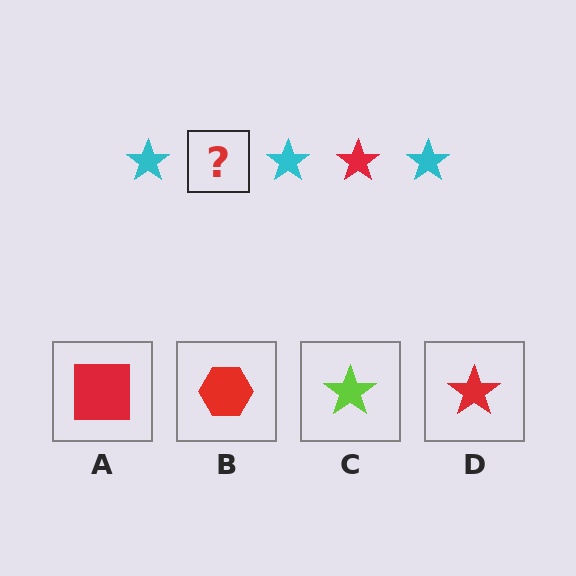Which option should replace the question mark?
Option D.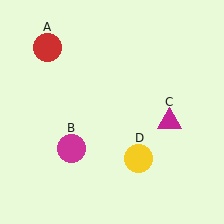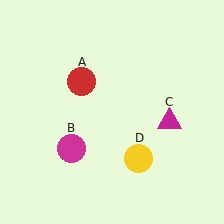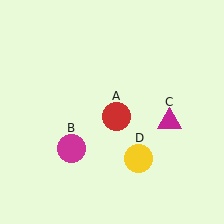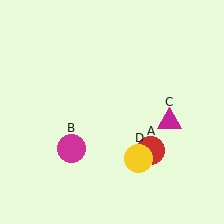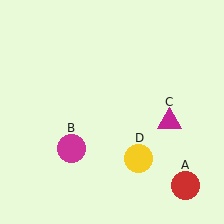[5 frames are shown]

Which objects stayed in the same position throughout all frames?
Magenta circle (object B) and magenta triangle (object C) and yellow circle (object D) remained stationary.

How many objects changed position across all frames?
1 object changed position: red circle (object A).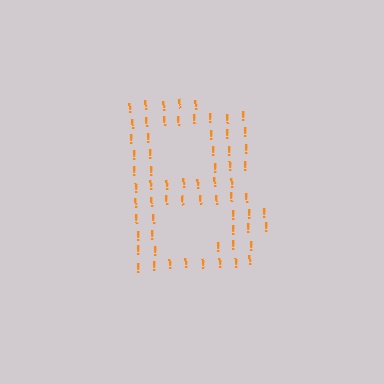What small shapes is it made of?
It is made of small exclamation marks.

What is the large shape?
The large shape is the letter B.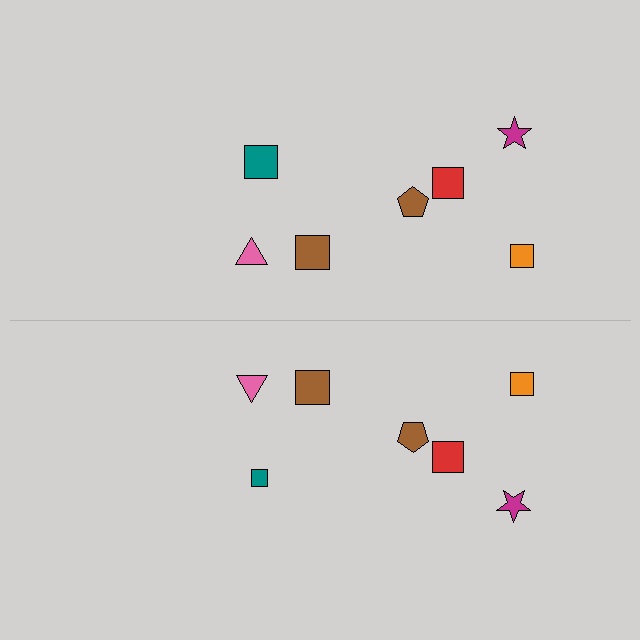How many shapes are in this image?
There are 14 shapes in this image.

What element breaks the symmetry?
The teal square on the bottom side has a different size than its mirror counterpart.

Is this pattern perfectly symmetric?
No, the pattern is not perfectly symmetric. The teal square on the bottom side has a different size than its mirror counterpart.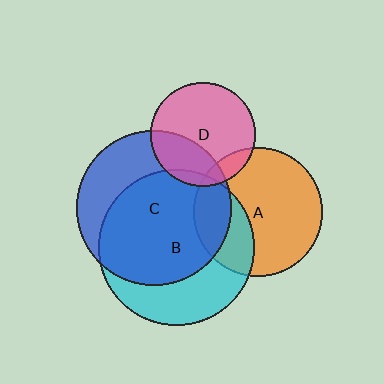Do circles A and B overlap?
Yes.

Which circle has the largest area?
Circle B (cyan).